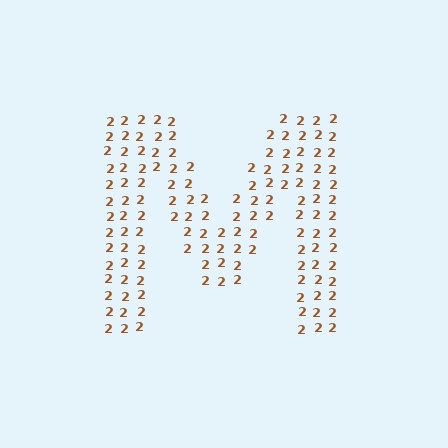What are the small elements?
The small elements are digit 2's.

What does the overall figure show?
The overall figure shows the letter M.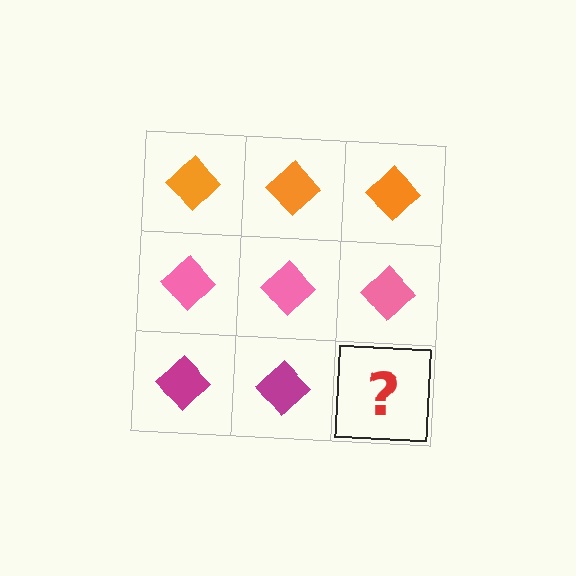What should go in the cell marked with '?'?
The missing cell should contain a magenta diamond.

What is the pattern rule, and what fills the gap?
The rule is that each row has a consistent color. The gap should be filled with a magenta diamond.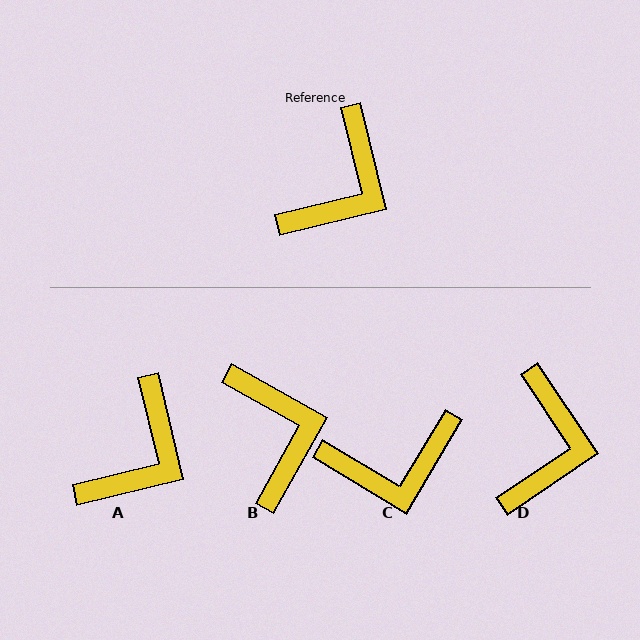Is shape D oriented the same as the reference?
No, it is off by about 20 degrees.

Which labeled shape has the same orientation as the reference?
A.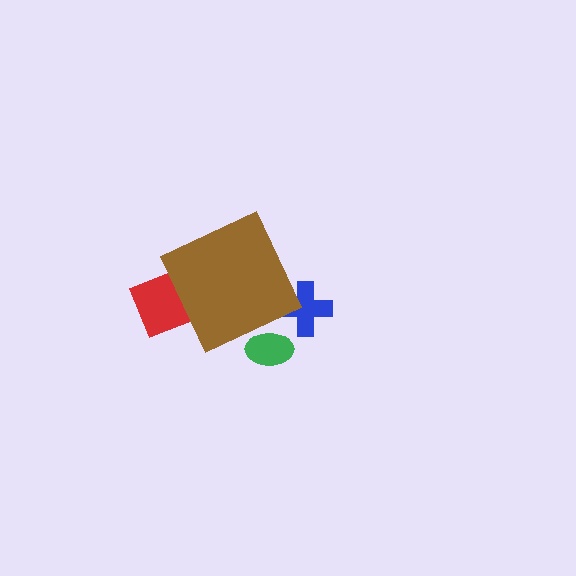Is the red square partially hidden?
Yes, the red square is partially hidden behind the brown diamond.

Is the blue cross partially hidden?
Yes, the blue cross is partially hidden behind the brown diamond.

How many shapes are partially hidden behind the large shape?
3 shapes are partially hidden.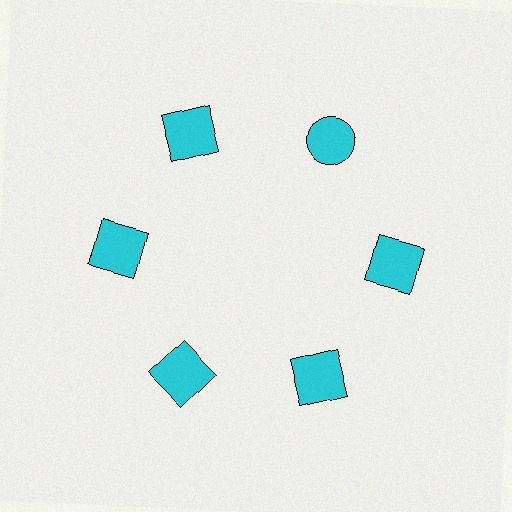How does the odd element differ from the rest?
It has a different shape: circle instead of square.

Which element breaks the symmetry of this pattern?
The cyan circle at roughly the 1 o'clock position breaks the symmetry. All other shapes are cyan squares.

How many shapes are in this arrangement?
There are 6 shapes arranged in a ring pattern.